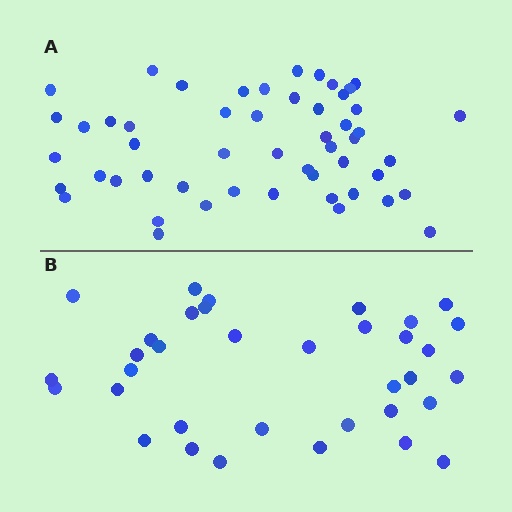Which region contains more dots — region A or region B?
Region A (the top region) has more dots.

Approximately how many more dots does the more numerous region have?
Region A has approximately 15 more dots than region B.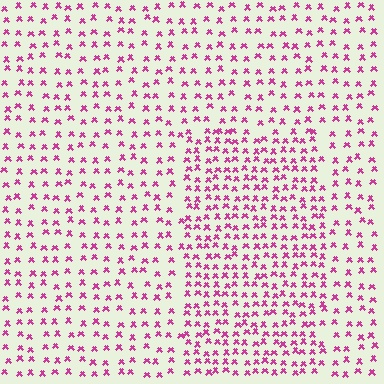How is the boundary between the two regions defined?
The boundary is defined by a change in element density (approximately 1.7x ratio). All elements are the same color, size, and shape.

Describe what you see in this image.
The image contains small magenta elements arranged at two different densities. A rectangle-shaped region is visible where the elements are more densely packed than the surrounding area.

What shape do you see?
I see a rectangle.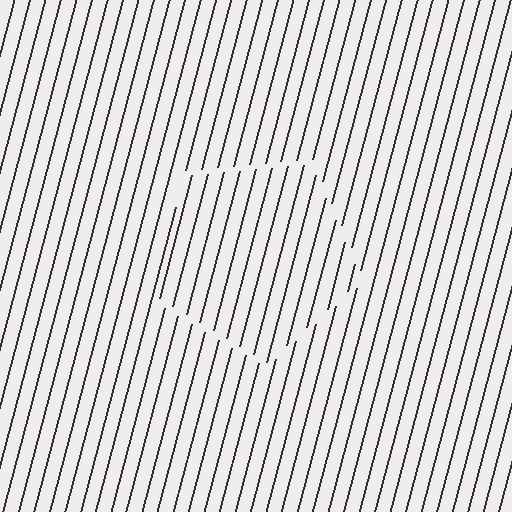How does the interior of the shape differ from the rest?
The interior of the shape contains the same grating, shifted by half a period — the contour is defined by the phase discontinuity where line-ends from the inner and outer gratings abut.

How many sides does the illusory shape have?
5 sides — the line-ends trace a pentagon.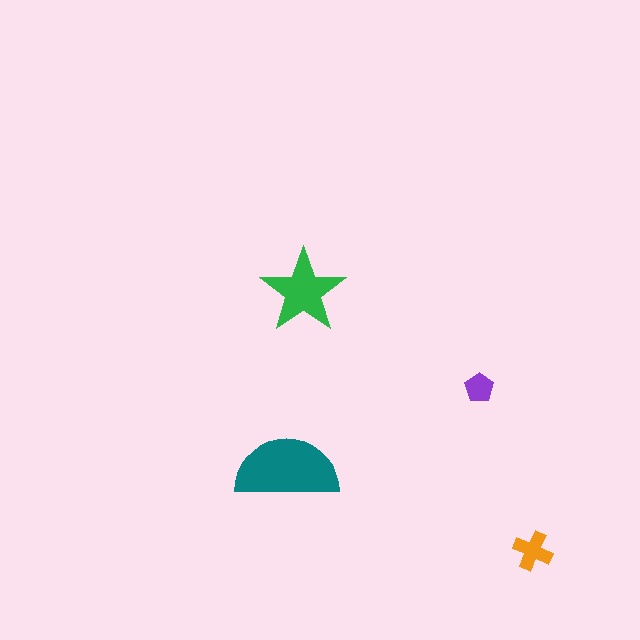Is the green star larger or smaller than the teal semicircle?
Smaller.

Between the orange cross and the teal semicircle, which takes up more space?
The teal semicircle.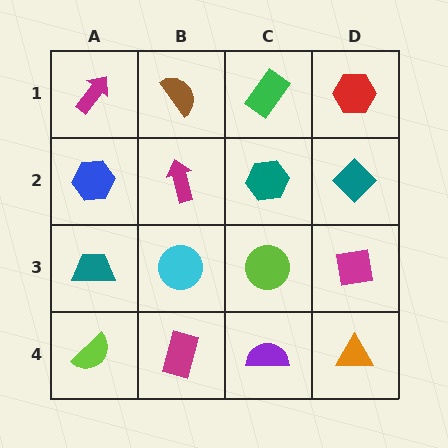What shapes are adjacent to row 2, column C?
A green rectangle (row 1, column C), a lime circle (row 3, column C), a magenta arrow (row 2, column B), a teal diamond (row 2, column D).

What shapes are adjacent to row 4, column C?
A lime circle (row 3, column C), a magenta rectangle (row 4, column B), an orange triangle (row 4, column D).